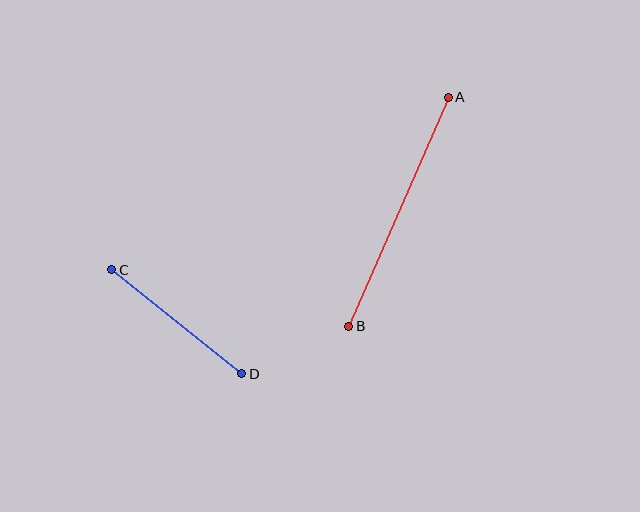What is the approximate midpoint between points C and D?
The midpoint is at approximately (177, 322) pixels.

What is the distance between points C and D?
The distance is approximately 167 pixels.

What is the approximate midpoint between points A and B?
The midpoint is at approximately (399, 212) pixels.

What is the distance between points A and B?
The distance is approximately 250 pixels.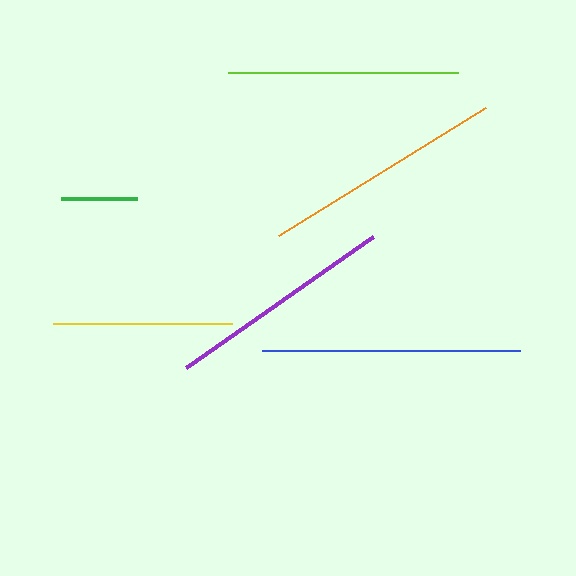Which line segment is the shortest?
The green line is the shortest at approximately 76 pixels.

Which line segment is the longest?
The blue line is the longest at approximately 259 pixels.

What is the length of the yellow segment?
The yellow segment is approximately 179 pixels long.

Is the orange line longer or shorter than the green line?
The orange line is longer than the green line.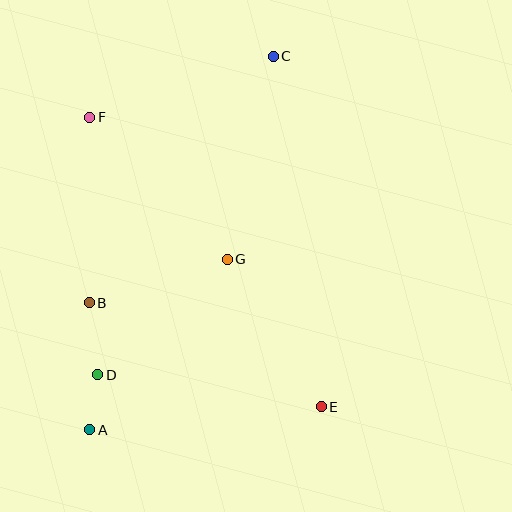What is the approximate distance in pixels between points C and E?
The distance between C and E is approximately 354 pixels.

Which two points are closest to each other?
Points A and D are closest to each other.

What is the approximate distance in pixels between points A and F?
The distance between A and F is approximately 312 pixels.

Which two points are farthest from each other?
Points A and C are farthest from each other.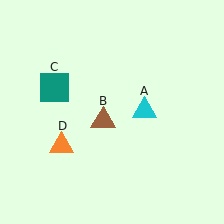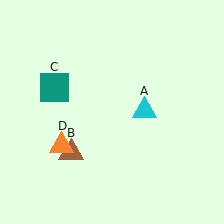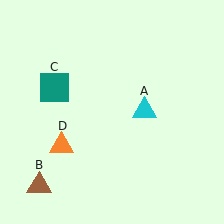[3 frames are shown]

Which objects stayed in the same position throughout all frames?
Cyan triangle (object A) and teal square (object C) and orange triangle (object D) remained stationary.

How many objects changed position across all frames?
1 object changed position: brown triangle (object B).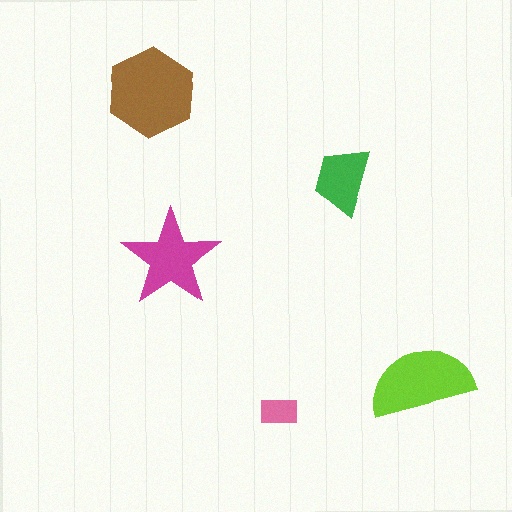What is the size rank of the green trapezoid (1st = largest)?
4th.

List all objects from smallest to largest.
The pink rectangle, the green trapezoid, the magenta star, the lime semicircle, the brown hexagon.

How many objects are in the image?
There are 5 objects in the image.